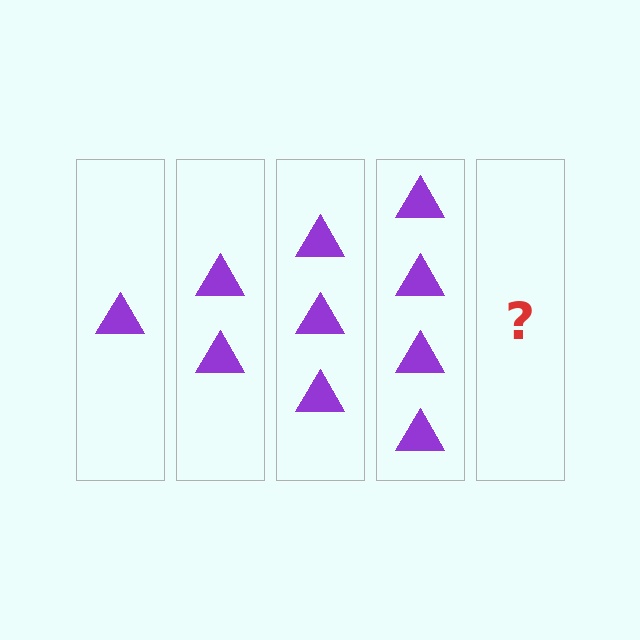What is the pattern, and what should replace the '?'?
The pattern is that each step adds one more triangle. The '?' should be 5 triangles.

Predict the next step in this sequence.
The next step is 5 triangles.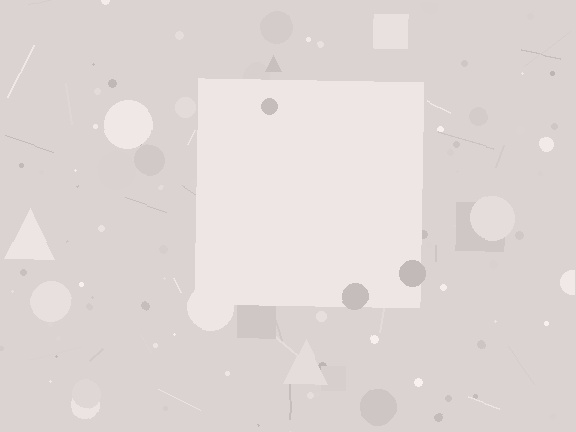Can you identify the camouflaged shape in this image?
The camouflaged shape is a square.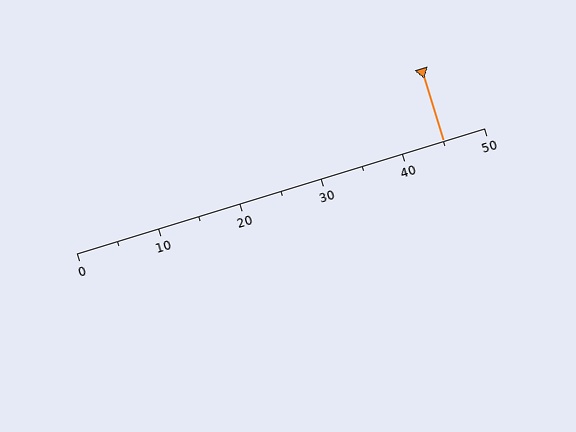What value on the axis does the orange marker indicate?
The marker indicates approximately 45.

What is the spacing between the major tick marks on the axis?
The major ticks are spaced 10 apart.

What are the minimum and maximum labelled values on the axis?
The axis runs from 0 to 50.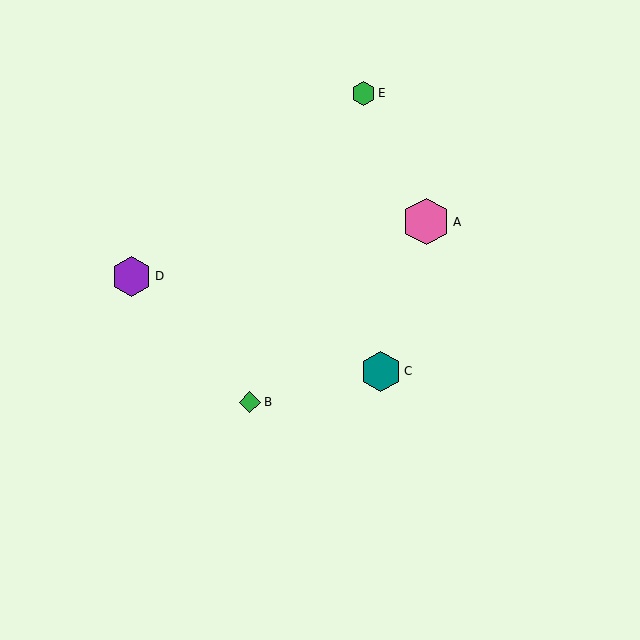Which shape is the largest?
The pink hexagon (labeled A) is the largest.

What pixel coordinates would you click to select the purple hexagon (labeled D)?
Click at (132, 276) to select the purple hexagon D.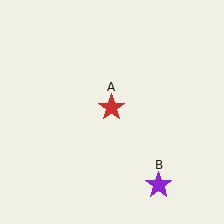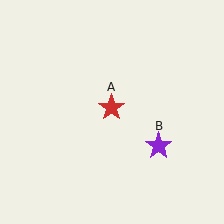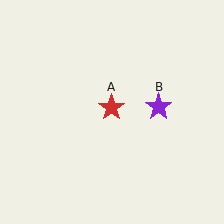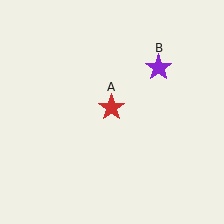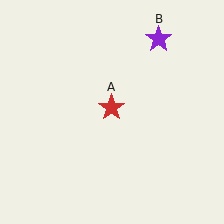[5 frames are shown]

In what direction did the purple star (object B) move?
The purple star (object B) moved up.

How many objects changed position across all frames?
1 object changed position: purple star (object B).